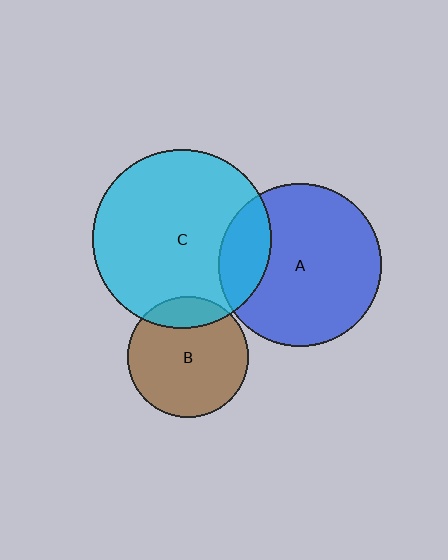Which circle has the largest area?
Circle C (cyan).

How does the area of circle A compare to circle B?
Approximately 1.8 times.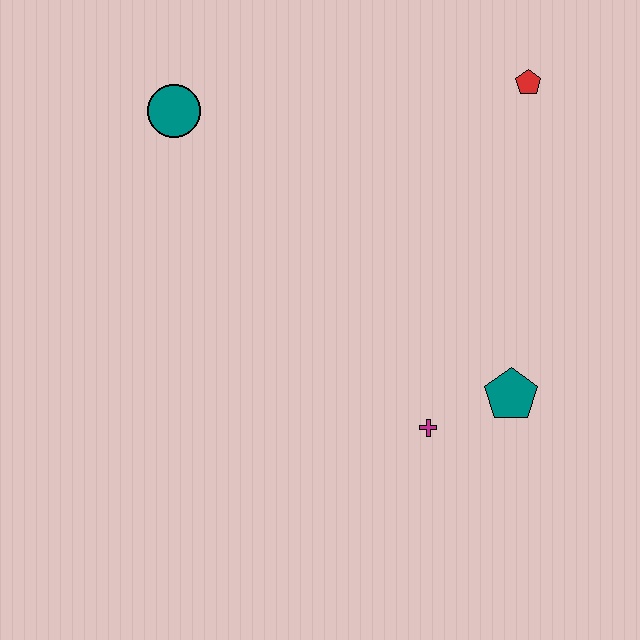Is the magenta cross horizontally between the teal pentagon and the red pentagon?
No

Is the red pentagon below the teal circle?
No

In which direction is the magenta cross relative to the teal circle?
The magenta cross is below the teal circle.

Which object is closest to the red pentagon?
The teal pentagon is closest to the red pentagon.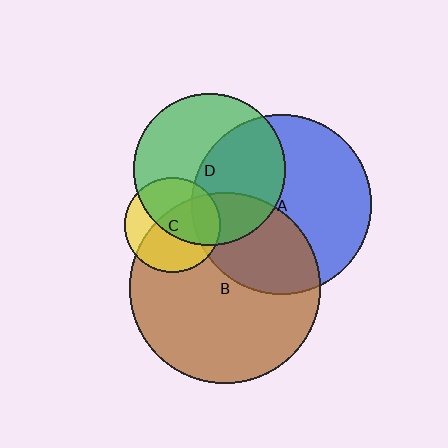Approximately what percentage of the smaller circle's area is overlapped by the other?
Approximately 50%.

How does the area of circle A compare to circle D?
Approximately 1.4 times.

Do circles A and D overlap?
Yes.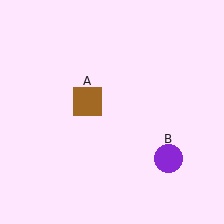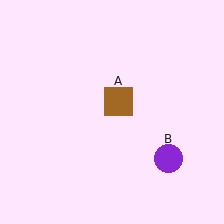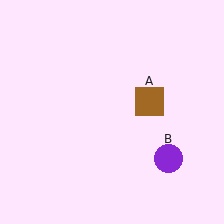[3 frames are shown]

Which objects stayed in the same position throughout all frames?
Purple circle (object B) remained stationary.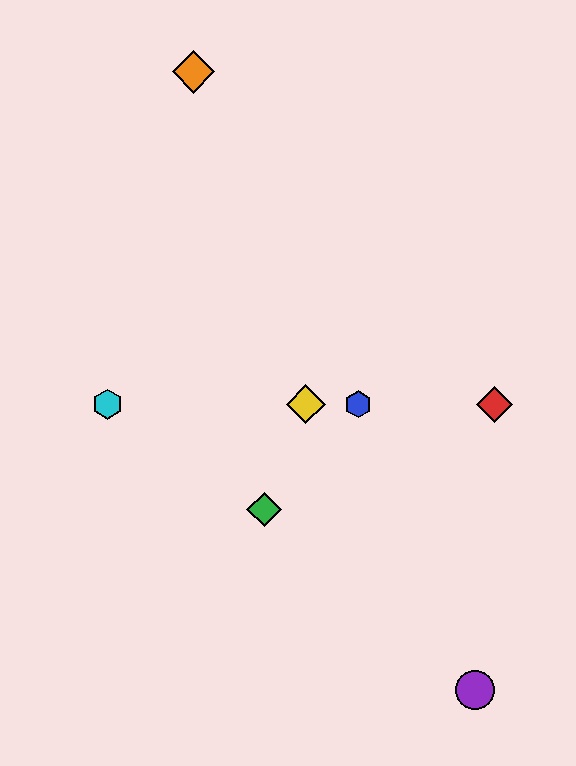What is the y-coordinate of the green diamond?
The green diamond is at y≈510.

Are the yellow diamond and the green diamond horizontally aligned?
No, the yellow diamond is at y≈404 and the green diamond is at y≈510.